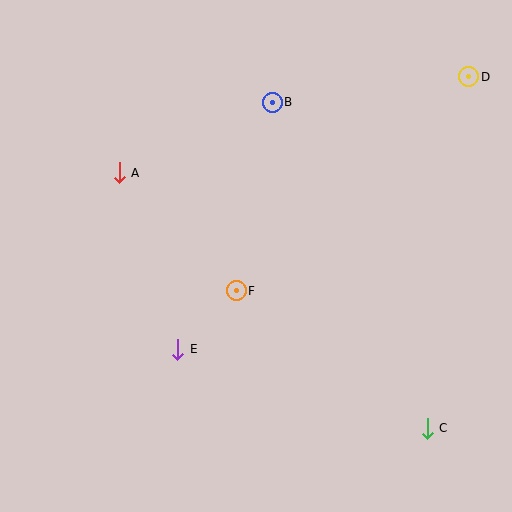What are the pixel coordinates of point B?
Point B is at (272, 102).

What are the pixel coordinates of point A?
Point A is at (119, 173).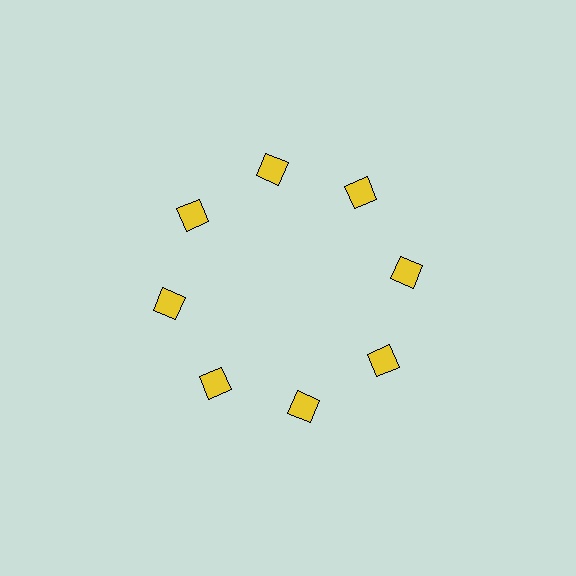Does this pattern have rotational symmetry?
Yes, this pattern has 8-fold rotational symmetry. It looks the same after rotating 45 degrees around the center.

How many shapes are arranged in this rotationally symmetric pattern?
There are 8 shapes, arranged in 8 groups of 1.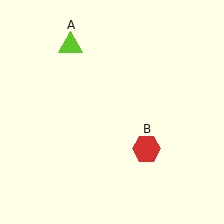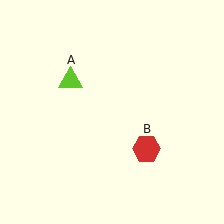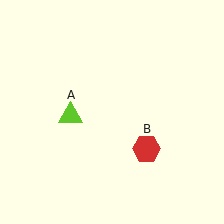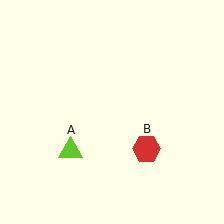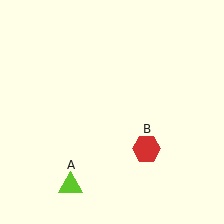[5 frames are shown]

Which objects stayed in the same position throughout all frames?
Red hexagon (object B) remained stationary.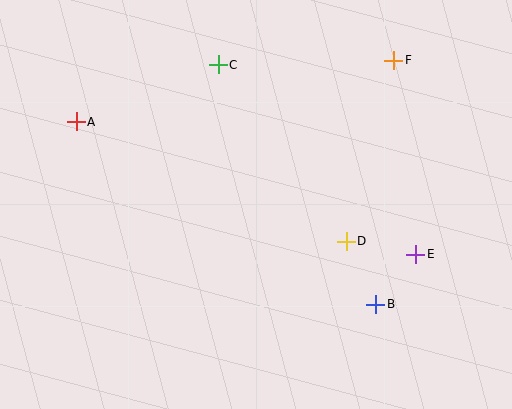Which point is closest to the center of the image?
Point D at (346, 241) is closest to the center.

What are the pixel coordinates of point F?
Point F is at (394, 60).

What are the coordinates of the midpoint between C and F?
The midpoint between C and F is at (306, 62).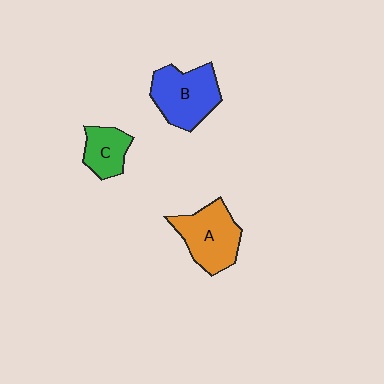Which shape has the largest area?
Shape B (blue).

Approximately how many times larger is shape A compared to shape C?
Approximately 1.7 times.